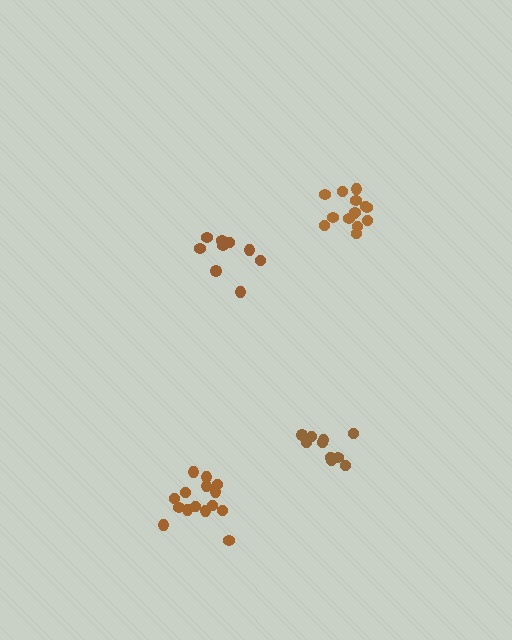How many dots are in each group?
Group 1: 15 dots, Group 2: 10 dots, Group 3: 14 dots, Group 4: 9 dots (48 total).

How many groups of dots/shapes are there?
There are 4 groups.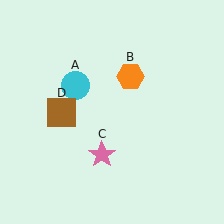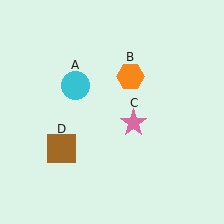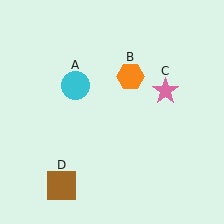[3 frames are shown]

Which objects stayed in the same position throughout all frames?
Cyan circle (object A) and orange hexagon (object B) remained stationary.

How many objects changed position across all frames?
2 objects changed position: pink star (object C), brown square (object D).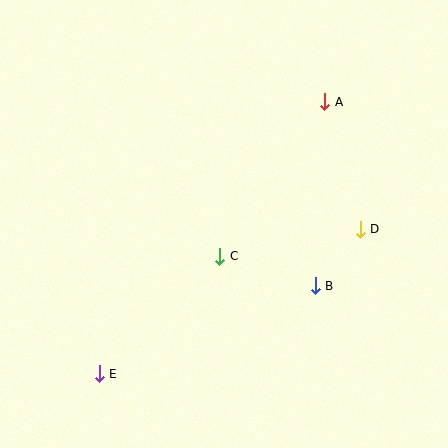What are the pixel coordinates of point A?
Point A is at (325, 102).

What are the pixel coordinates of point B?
Point B is at (315, 286).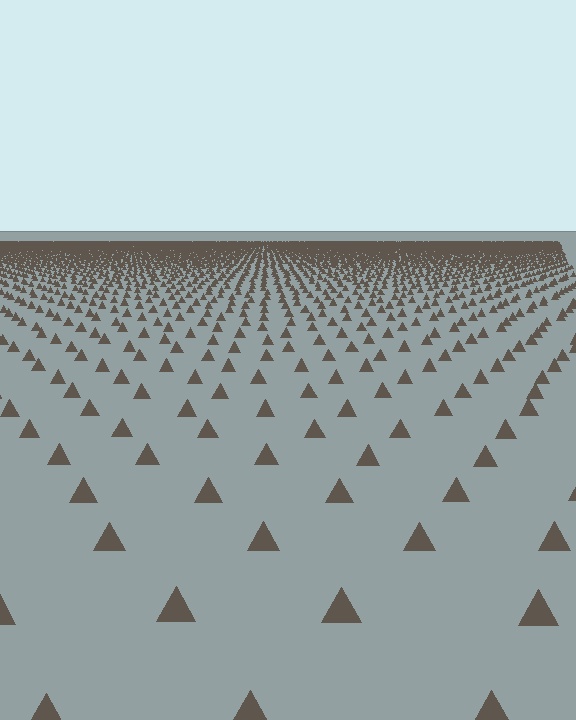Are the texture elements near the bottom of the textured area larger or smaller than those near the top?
Larger. Near the bottom, elements are closer to the viewer and appear at a bigger on-screen size.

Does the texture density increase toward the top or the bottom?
Density increases toward the top.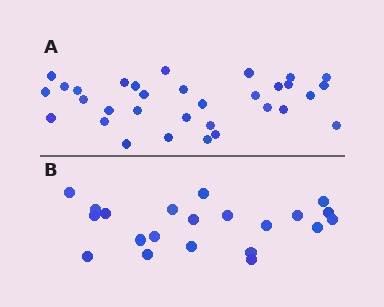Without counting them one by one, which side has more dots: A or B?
Region A (the top region) has more dots.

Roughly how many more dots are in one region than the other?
Region A has roughly 12 or so more dots than region B.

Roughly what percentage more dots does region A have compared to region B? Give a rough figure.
About 50% more.